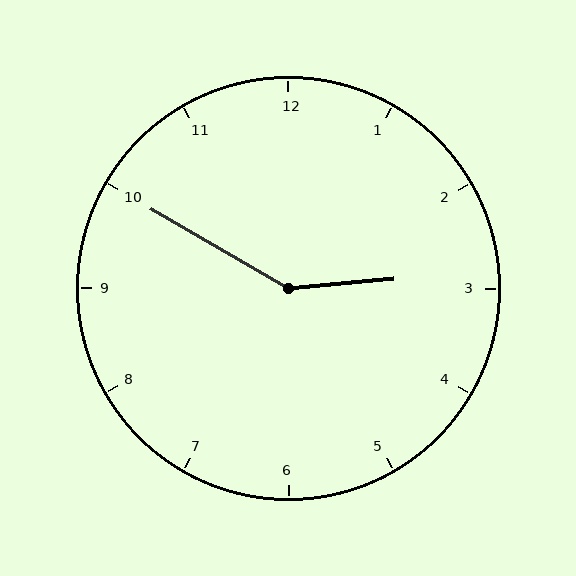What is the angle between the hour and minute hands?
Approximately 145 degrees.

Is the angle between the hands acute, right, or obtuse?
It is obtuse.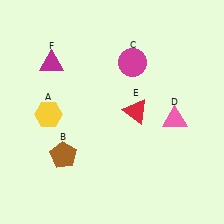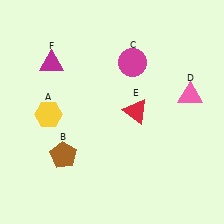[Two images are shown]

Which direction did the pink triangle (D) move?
The pink triangle (D) moved up.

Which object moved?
The pink triangle (D) moved up.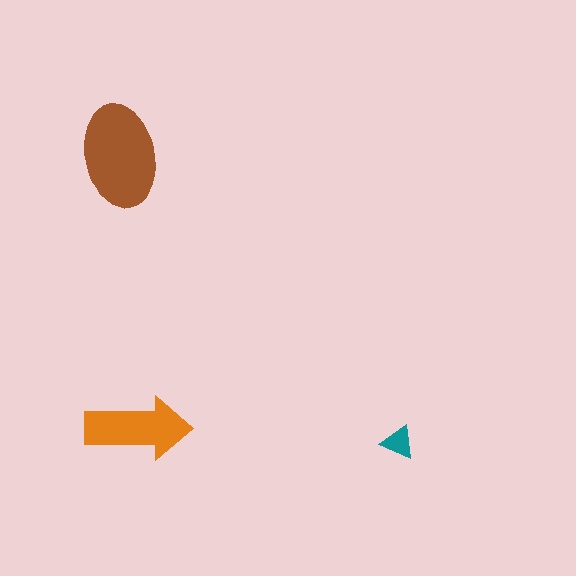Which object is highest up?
The brown ellipse is topmost.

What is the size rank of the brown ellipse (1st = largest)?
1st.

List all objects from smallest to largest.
The teal triangle, the orange arrow, the brown ellipse.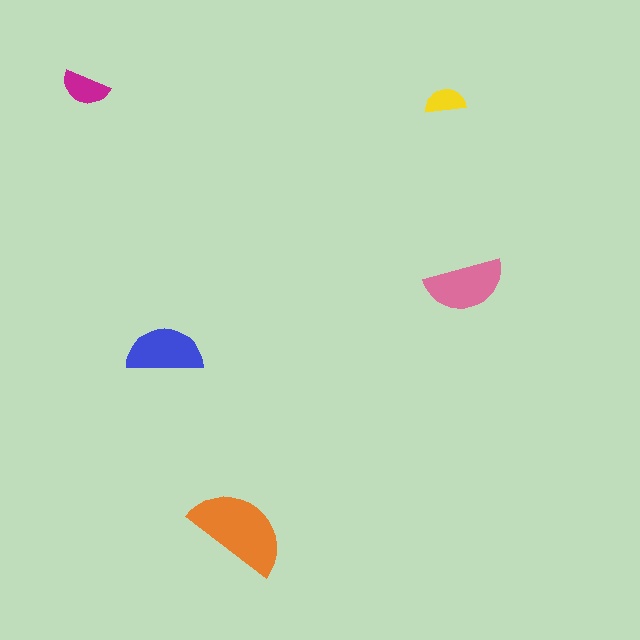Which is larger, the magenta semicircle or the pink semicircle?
The pink one.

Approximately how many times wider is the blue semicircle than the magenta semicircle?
About 1.5 times wider.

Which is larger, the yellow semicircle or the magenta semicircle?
The magenta one.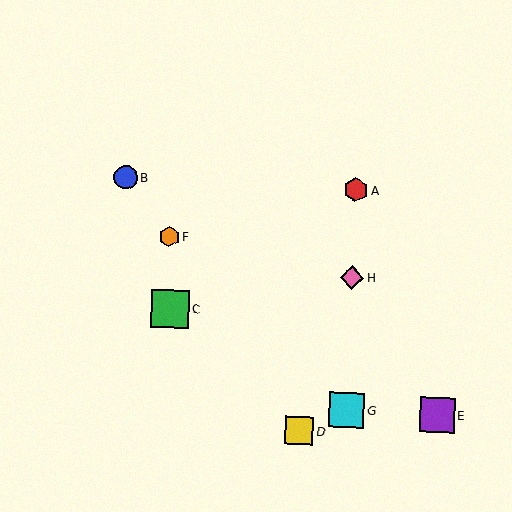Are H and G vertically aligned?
Yes, both are at x≈352.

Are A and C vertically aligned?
No, A is at x≈356 and C is at x≈170.